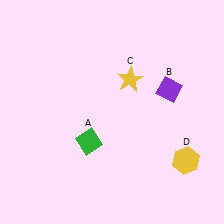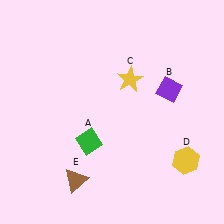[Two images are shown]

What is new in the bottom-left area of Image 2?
A brown triangle (E) was added in the bottom-left area of Image 2.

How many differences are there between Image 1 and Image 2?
There is 1 difference between the two images.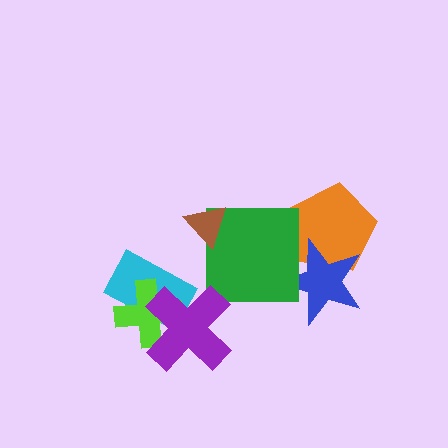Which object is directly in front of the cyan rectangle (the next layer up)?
The lime cross is directly in front of the cyan rectangle.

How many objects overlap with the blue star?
2 objects overlap with the blue star.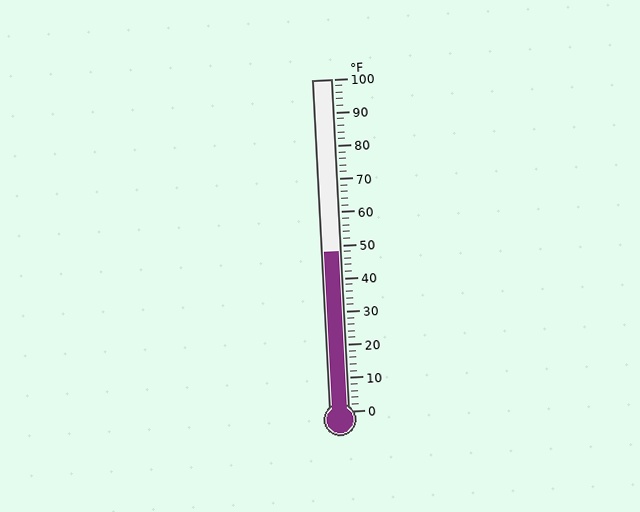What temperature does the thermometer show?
The thermometer shows approximately 48°F.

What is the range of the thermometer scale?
The thermometer scale ranges from 0°F to 100°F.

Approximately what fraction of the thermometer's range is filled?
The thermometer is filled to approximately 50% of its range.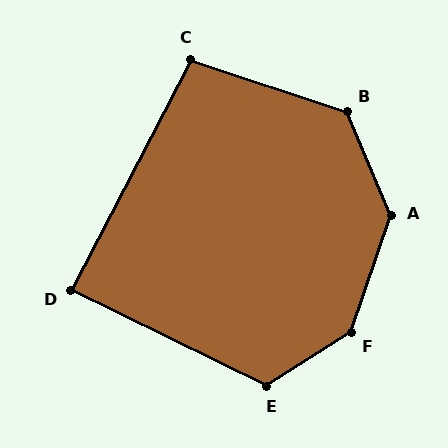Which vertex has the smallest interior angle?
D, at approximately 88 degrees.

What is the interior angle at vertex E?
Approximately 122 degrees (obtuse).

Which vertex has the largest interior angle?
F, at approximately 141 degrees.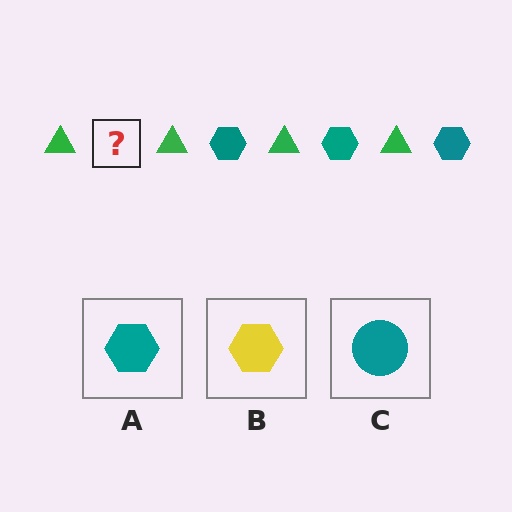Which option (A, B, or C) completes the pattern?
A.